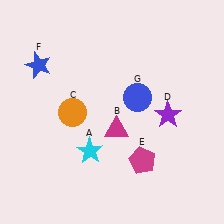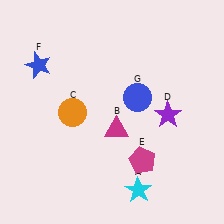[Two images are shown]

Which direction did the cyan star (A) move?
The cyan star (A) moved right.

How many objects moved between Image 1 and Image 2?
1 object moved between the two images.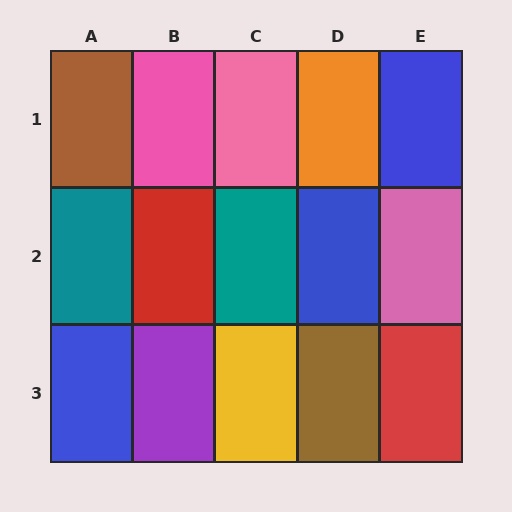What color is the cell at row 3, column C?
Yellow.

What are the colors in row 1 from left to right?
Brown, pink, pink, orange, blue.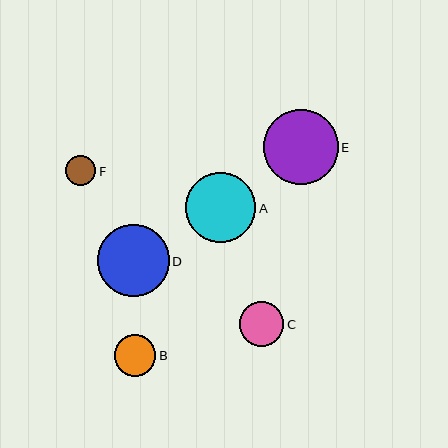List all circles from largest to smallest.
From largest to smallest: E, D, A, C, B, F.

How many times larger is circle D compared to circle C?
Circle D is approximately 1.6 times the size of circle C.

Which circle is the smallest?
Circle F is the smallest with a size of approximately 30 pixels.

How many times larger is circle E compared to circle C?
Circle E is approximately 1.7 times the size of circle C.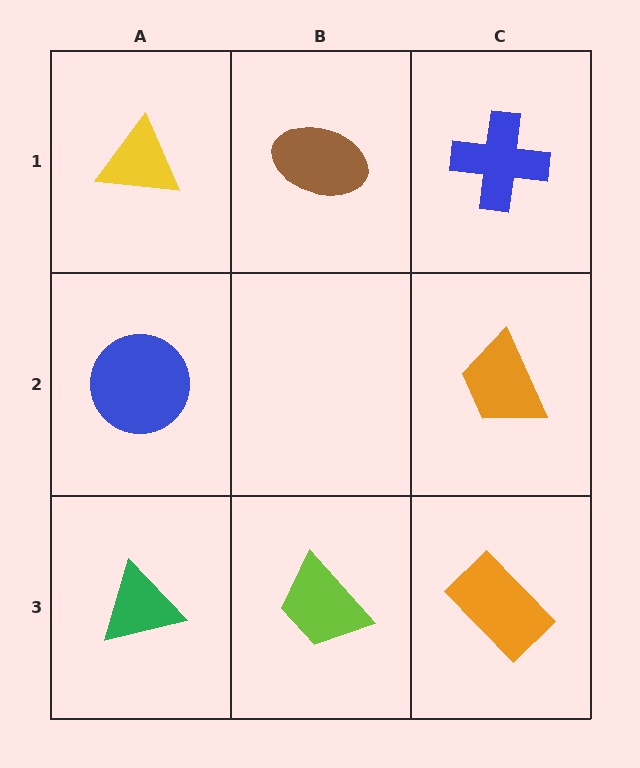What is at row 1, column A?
A yellow triangle.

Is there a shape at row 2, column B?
No, that cell is empty.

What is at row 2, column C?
An orange trapezoid.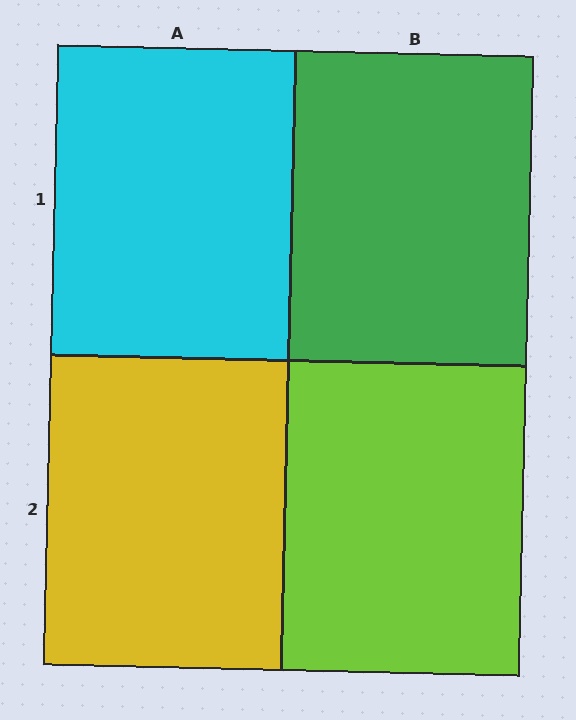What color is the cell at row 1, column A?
Cyan.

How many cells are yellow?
1 cell is yellow.